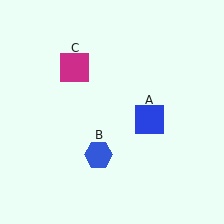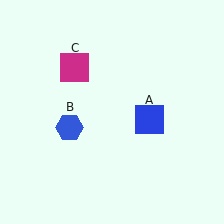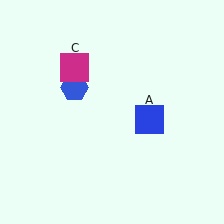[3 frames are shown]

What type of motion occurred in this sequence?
The blue hexagon (object B) rotated clockwise around the center of the scene.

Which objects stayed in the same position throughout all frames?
Blue square (object A) and magenta square (object C) remained stationary.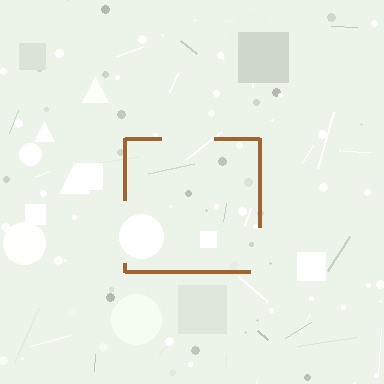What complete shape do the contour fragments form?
The contour fragments form a square.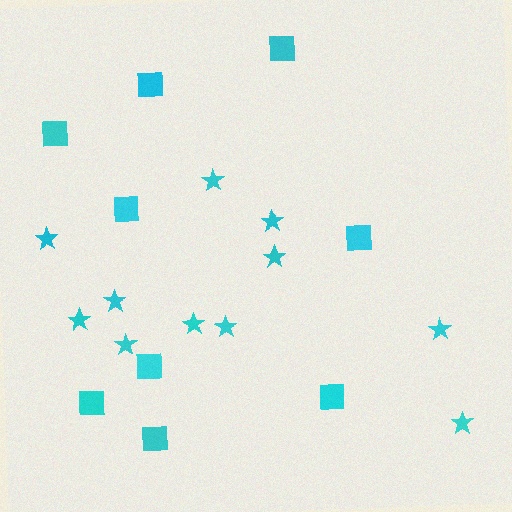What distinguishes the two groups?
There are 2 groups: one group of squares (9) and one group of stars (11).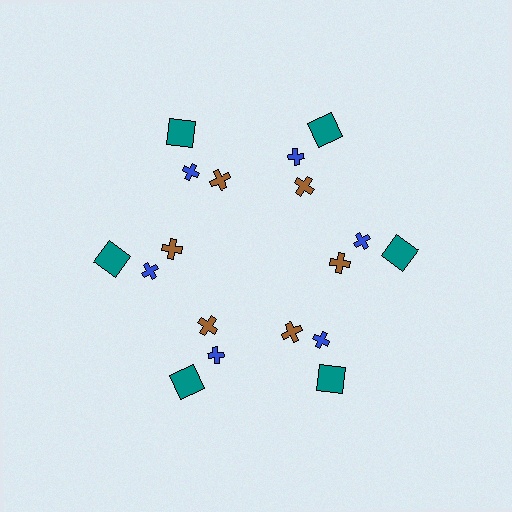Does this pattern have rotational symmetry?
Yes, this pattern has 6-fold rotational symmetry. It looks the same after rotating 60 degrees around the center.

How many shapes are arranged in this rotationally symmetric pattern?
There are 18 shapes, arranged in 6 groups of 3.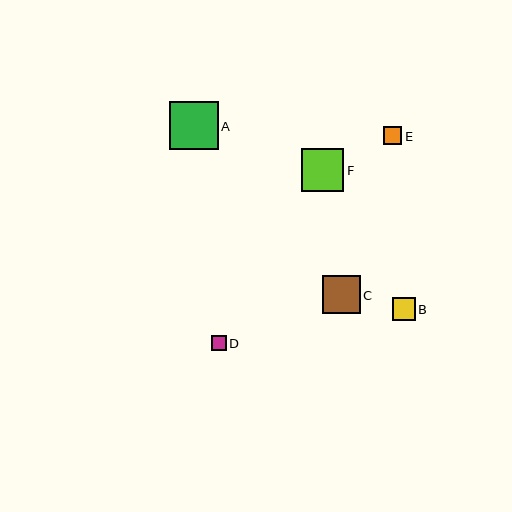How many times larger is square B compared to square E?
Square B is approximately 1.2 times the size of square E.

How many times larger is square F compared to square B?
Square F is approximately 1.9 times the size of square B.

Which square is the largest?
Square A is the largest with a size of approximately 49 pixels.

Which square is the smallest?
Square D is the smallest with a size of approximately 15 pixels.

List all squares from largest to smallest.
From largest to smallest: A, F, C, B, E, D.